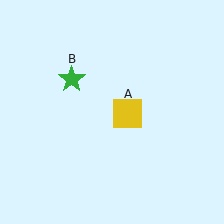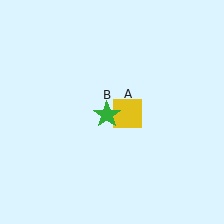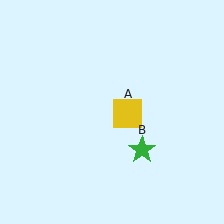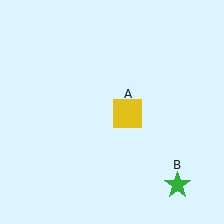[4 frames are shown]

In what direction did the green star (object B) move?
The green star (object B) moved down and to the right.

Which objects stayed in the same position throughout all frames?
Yellow square (object A) remained stationary.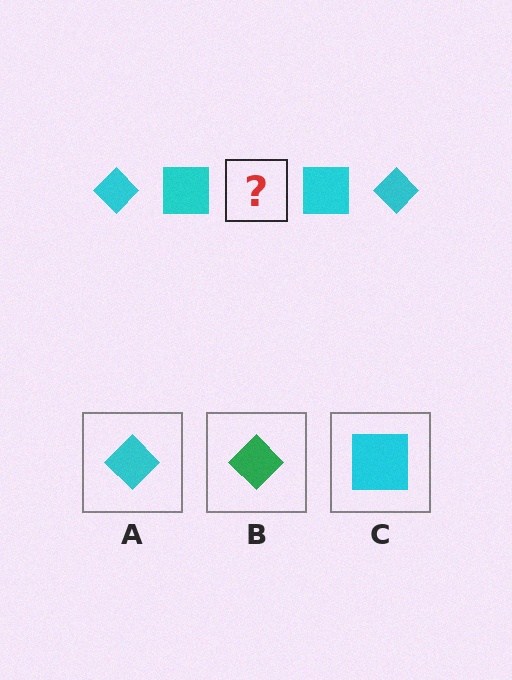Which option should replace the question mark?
Option A.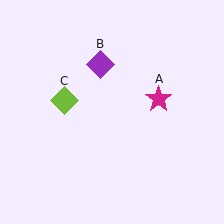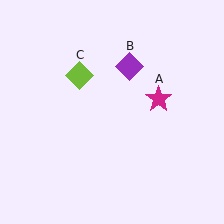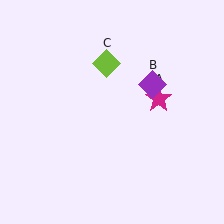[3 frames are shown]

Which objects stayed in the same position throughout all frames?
Magenta star (object A) remained stationary.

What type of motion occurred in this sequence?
The purple diamond (object B), lime diamond (object C) rotated clockwise around the center of the scene.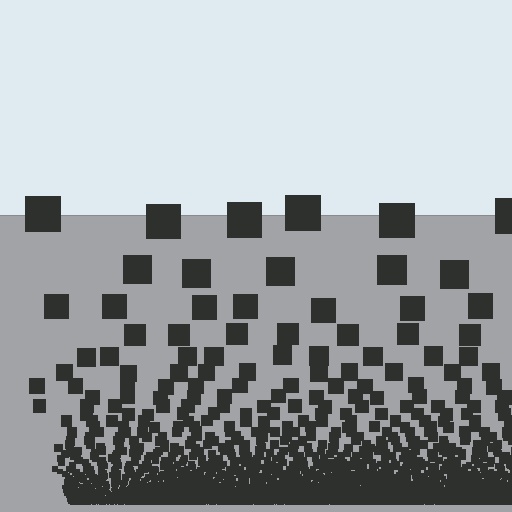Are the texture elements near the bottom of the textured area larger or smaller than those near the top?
Smaller. The gradient is inverted — elements near the bottom are smaller and denser.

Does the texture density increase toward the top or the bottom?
Density increases toward the bottom.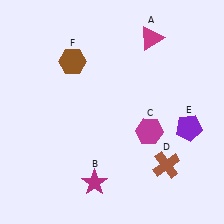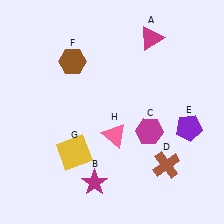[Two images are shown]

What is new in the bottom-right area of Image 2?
A pink triangle (H) was added in the bottom-right area of Image 2.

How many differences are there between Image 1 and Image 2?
There are 2 differences between the two images.